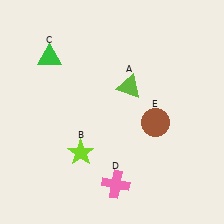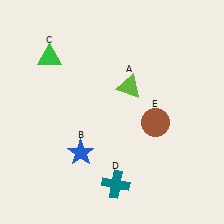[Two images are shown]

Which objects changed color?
B changed from lime to blue. D changed from pink to teal.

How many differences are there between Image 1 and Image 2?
There are 2 differences between the two images.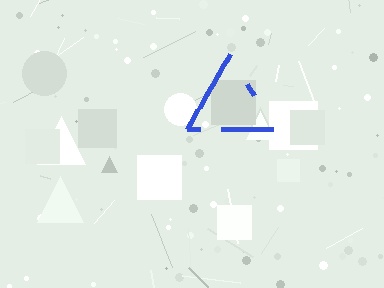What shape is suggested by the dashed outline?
The dashed outline suggests a triangle.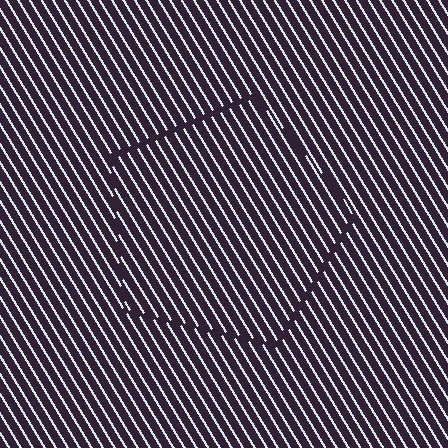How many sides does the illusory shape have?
5 sides — the line-ends trace a pentagon.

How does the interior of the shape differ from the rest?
The interior of the shape contains the same grating, shifted by half a period — the contour is defined by the phase discontinuity where line-ends from the inner and outer gratings abut.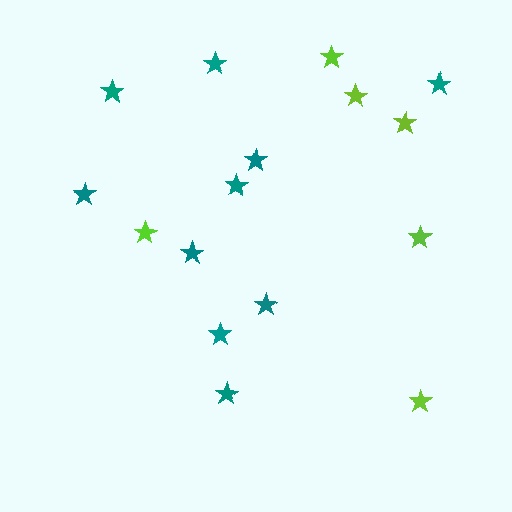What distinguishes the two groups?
There are 2 groups: one group of lime stars (6) and one group of teal stars (10).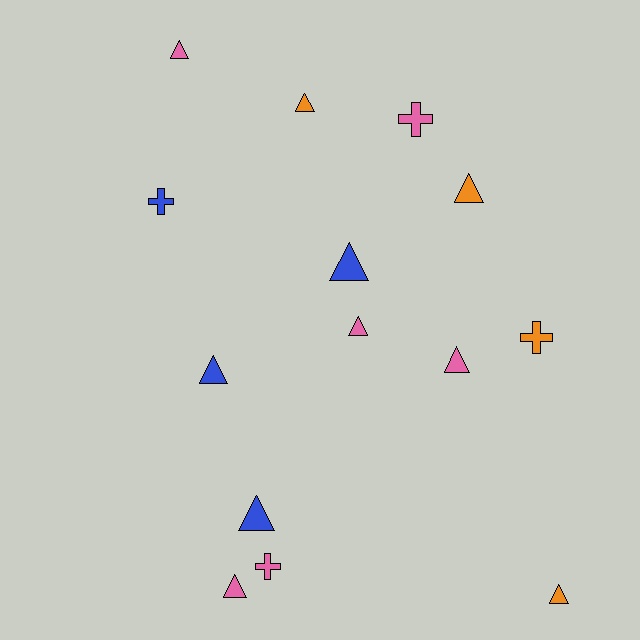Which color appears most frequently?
Pink, with 6 objects.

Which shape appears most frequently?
Triangle, with 10 objects.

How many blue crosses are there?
There is 1 blue cross.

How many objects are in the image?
There are 14 objects.